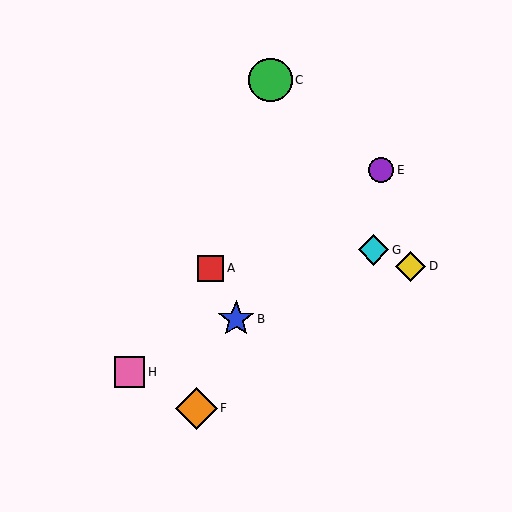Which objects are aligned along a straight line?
Objects B, G, H are aligned along a straight line.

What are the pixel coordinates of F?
Object F is at (196, 408).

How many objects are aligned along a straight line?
3 objects (B, G, H) are aligned along a straight line.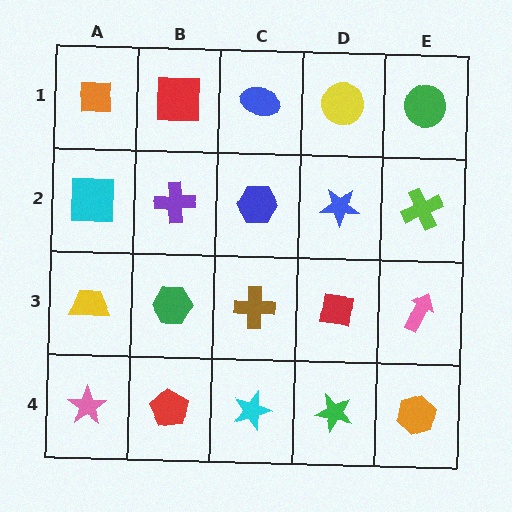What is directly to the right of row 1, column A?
A red square.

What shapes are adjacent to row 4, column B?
A green hexagon (row 3, column B), a pink star (row 4, column A), a cyan star (row 4, column C).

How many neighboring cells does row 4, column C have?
3.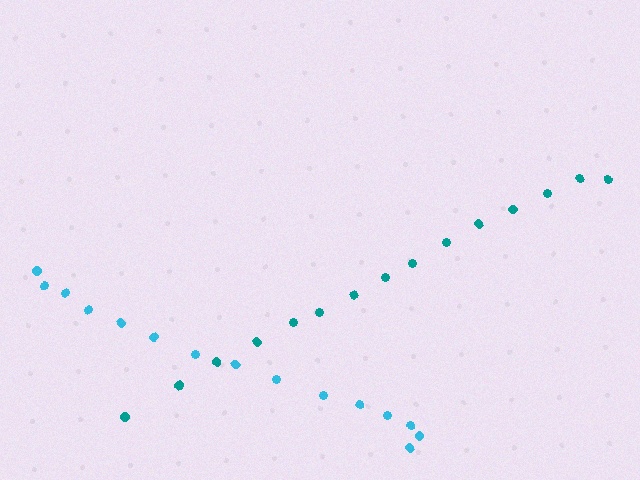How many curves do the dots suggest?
There are 2 distinct paths.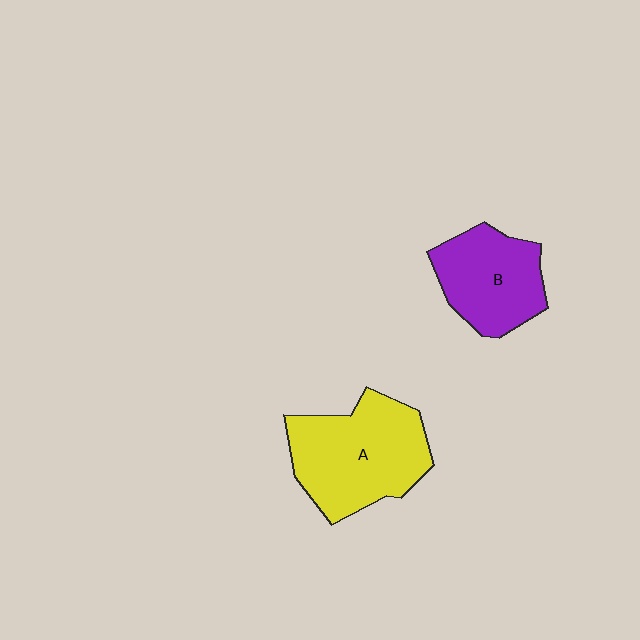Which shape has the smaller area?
Shape B (purple).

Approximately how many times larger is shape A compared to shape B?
Approximately 1.4 times.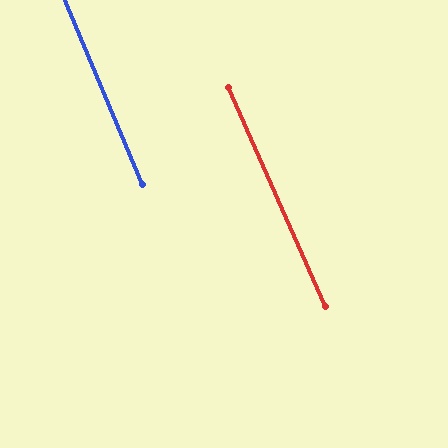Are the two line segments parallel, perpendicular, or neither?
Parallel — their directions differ by only 1.3°.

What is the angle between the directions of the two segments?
Approximately 1 degree.